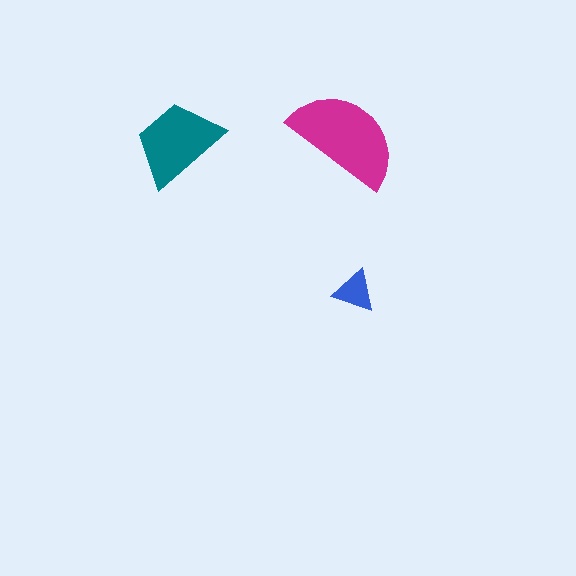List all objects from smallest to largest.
The blue triangle, the teal trapezoid, the magenta semicircle.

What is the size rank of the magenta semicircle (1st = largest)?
1st.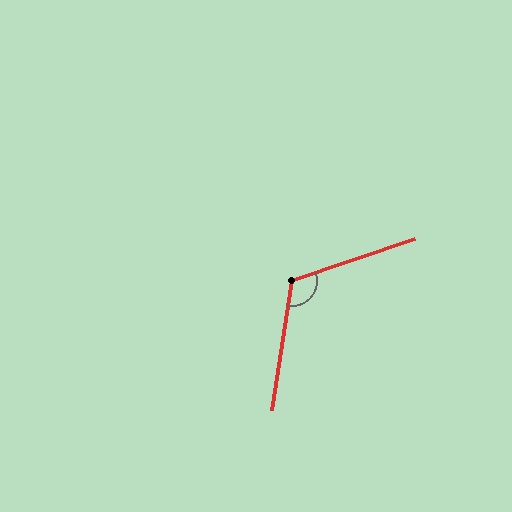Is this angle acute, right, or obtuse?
It is obtuse.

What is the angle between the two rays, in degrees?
Approximately 118 degrees.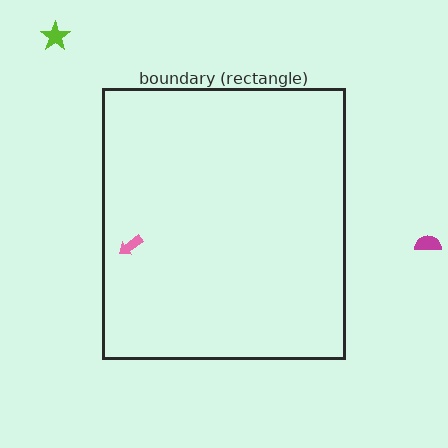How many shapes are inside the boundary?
1 inside, 2 outside.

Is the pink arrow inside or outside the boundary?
Inside.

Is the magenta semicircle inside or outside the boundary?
Outside.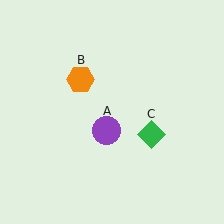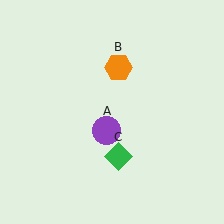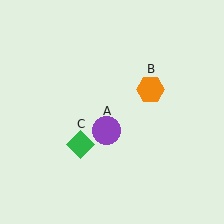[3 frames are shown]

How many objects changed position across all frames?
2 objects changed position: orange hexagon (object B), green diamond (object C).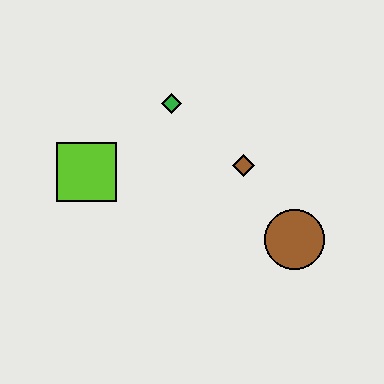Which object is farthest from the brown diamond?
The lime square is farthest from the brown diamond.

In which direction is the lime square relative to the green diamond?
The lime square is to the left of the green diamond.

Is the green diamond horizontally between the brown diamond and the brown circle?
No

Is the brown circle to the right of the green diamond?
Yes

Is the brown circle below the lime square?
Yes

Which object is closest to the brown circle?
The brown diamond is closest to the brown circle.